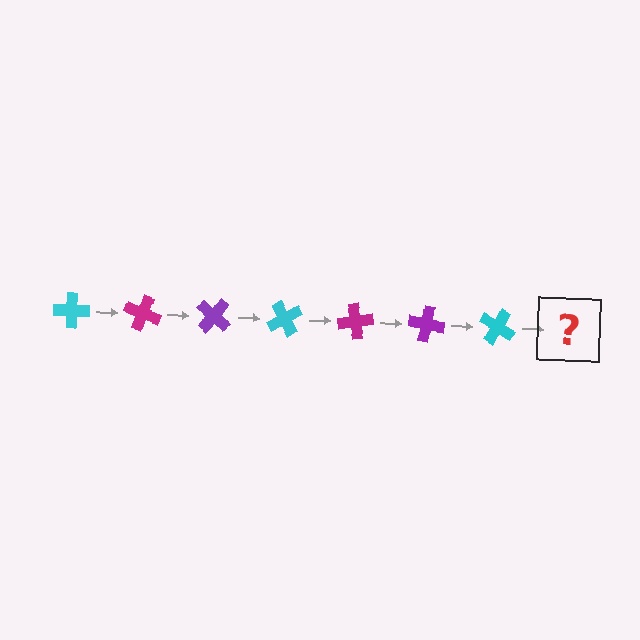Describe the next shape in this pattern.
It should be a magenta cross, rotated 140 degrees from the start.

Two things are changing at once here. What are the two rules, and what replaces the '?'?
The two rules are that it rotates 20 degrees each step and the color cycles through cyan, magenta, and purple. The '?' should be a magenta cross, rotated 140 degrees from the start.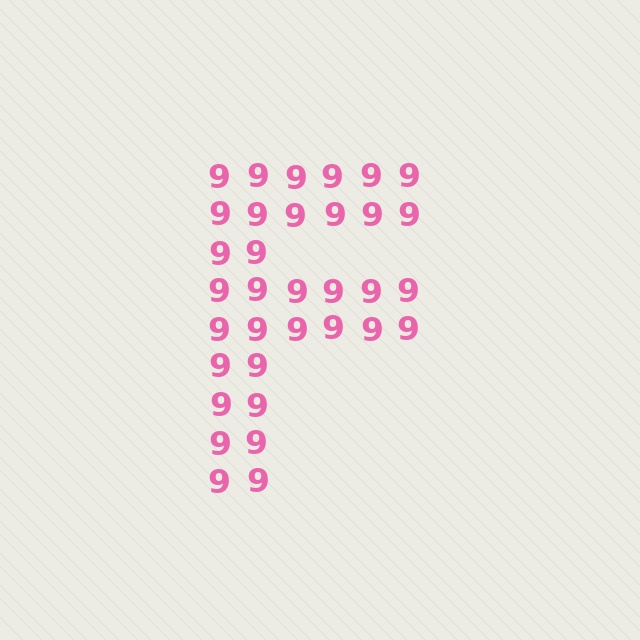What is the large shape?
The large shape is the letter F.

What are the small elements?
The small elements are digit 9's.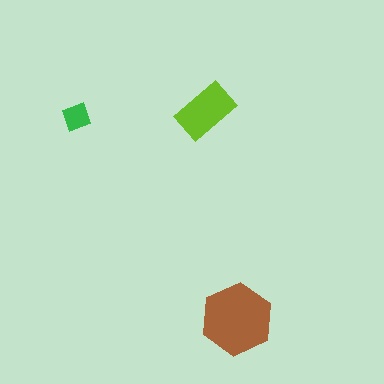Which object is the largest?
The brown hexagon.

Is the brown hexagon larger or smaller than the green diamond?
Larger.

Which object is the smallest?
The green diamond.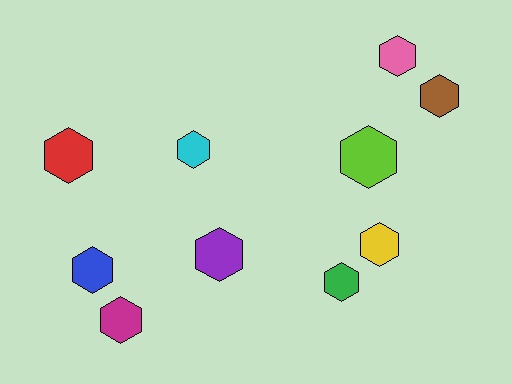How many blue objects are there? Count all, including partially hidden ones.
There is 1 blue object.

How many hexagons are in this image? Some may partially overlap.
There are 10 hexagons.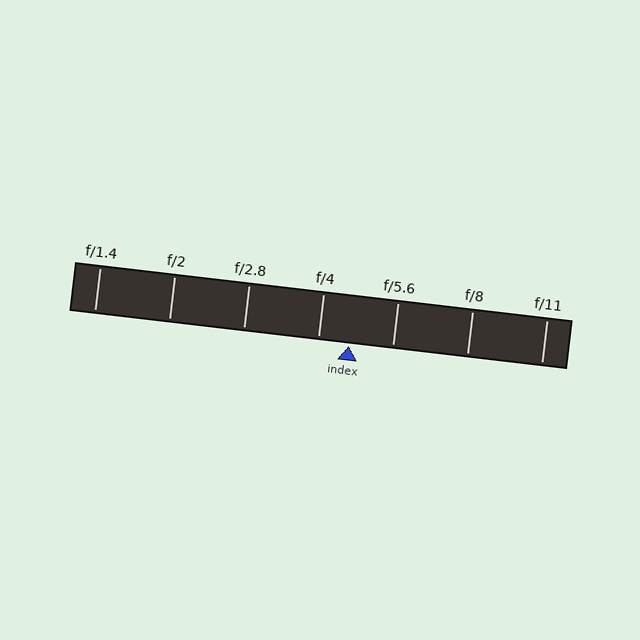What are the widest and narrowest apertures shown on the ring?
The widest aperture shown is f/1.4 and the narrowest is f/11.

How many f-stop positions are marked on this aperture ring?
There are 7 f-stop positions marked.